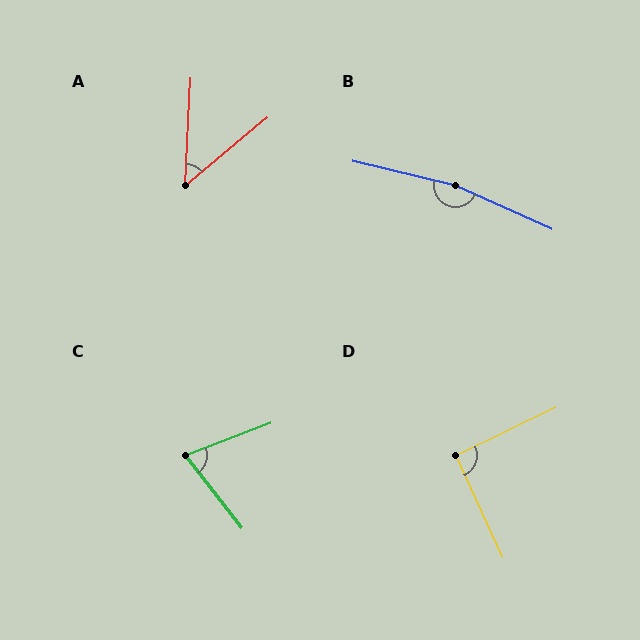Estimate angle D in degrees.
Approximately 91 degrees.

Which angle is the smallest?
A, at approximately 48 degrees.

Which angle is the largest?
B, at approximately 169 degrees.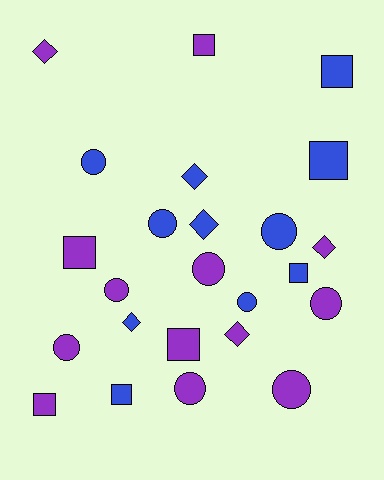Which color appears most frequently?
Purple, with 13 objects.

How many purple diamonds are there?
There are 3 purple diamonds.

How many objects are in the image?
There are 24 objects.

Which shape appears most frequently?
Circle, with 10 objects.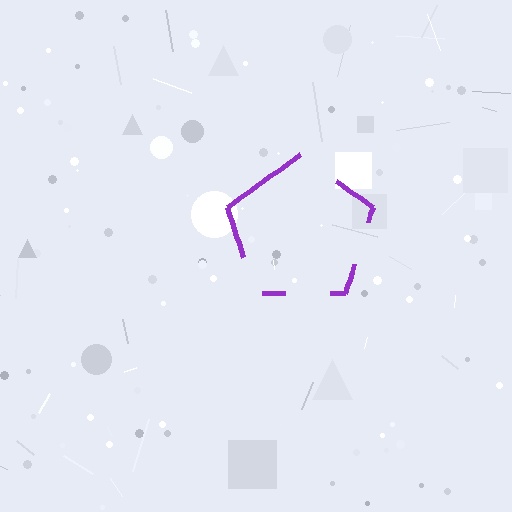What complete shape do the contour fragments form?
The contour fragments form a pentagon.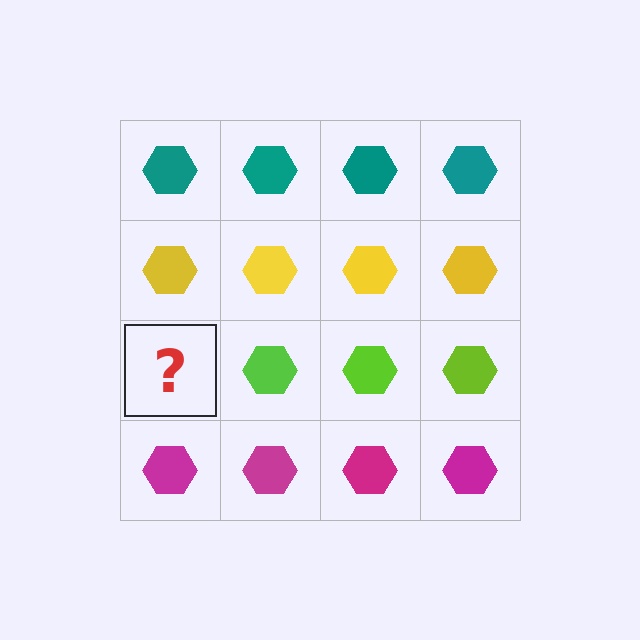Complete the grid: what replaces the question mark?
The question mark should be replaced with a lime hexagon.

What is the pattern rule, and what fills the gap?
The rule is that each row has a consistent color. The gap should be filled with a lime hexagon.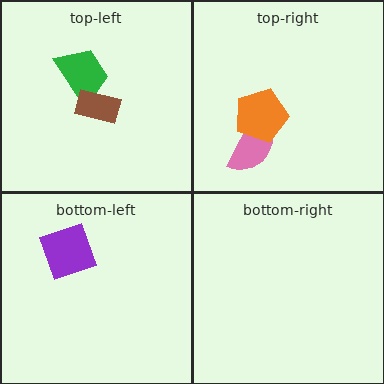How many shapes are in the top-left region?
2.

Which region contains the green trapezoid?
The top-left region.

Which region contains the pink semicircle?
The top-right region.